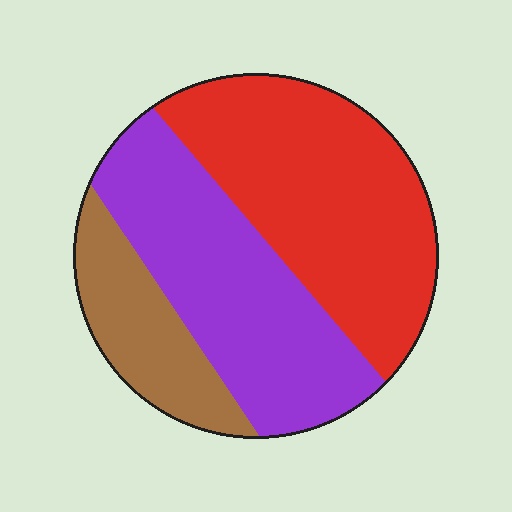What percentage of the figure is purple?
Purple takes up between a third and a half of the figure.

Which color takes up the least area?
Brown, at roughly 20%.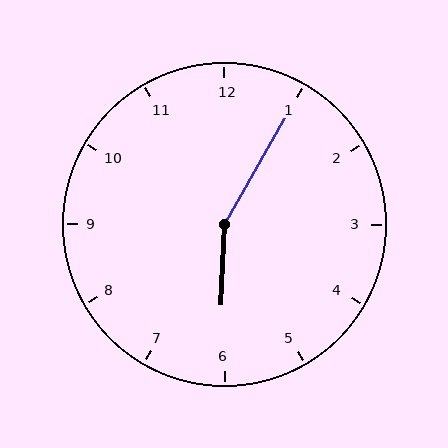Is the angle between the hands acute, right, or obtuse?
It is obtuse.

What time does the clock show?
6:05.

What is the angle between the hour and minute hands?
Approximately 152 degrees.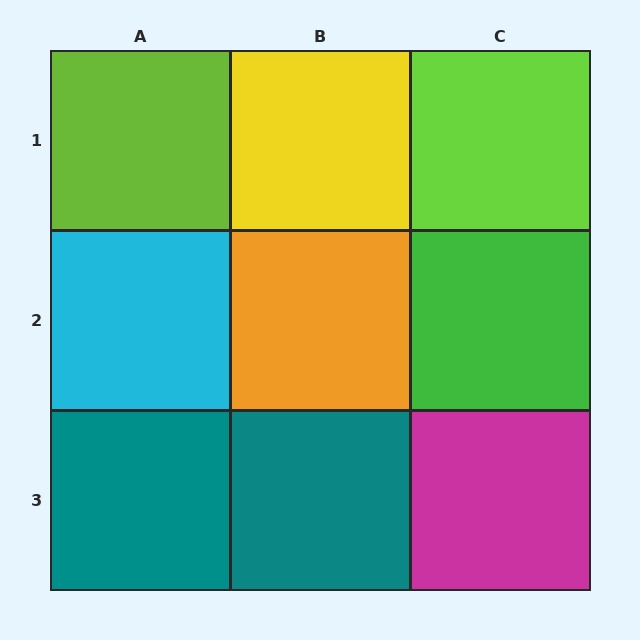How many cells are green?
1 cell is green.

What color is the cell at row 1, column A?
Lime.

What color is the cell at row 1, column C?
Lime.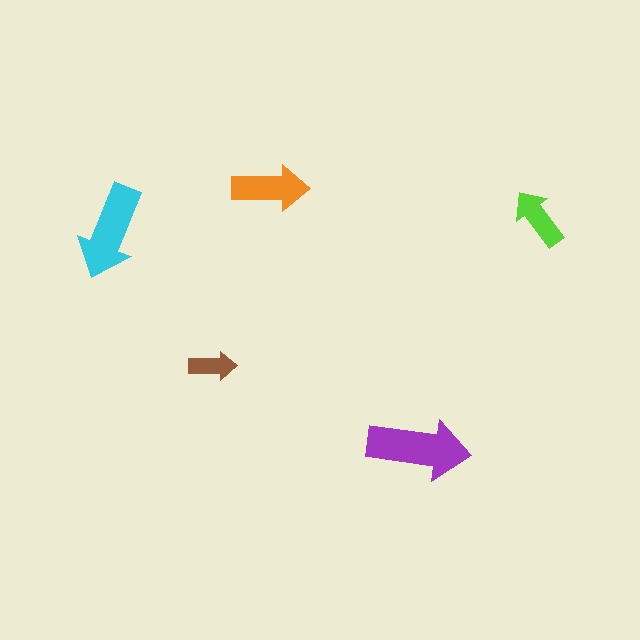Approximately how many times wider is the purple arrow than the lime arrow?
About 1.5 times wider.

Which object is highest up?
The orange arrow is topmost.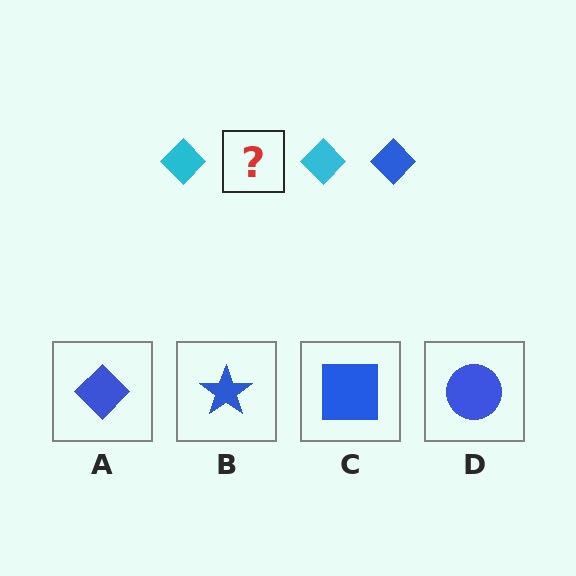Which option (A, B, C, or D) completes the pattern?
A.